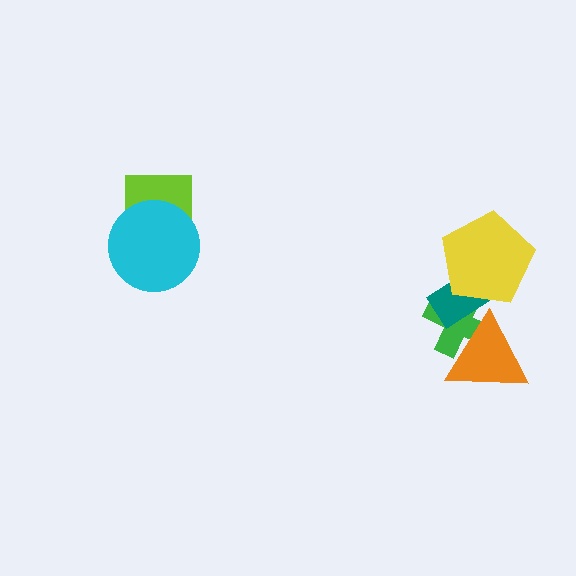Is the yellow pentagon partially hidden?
No, no other shape covers it.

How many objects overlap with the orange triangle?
2 objects overlap with the orange triangle.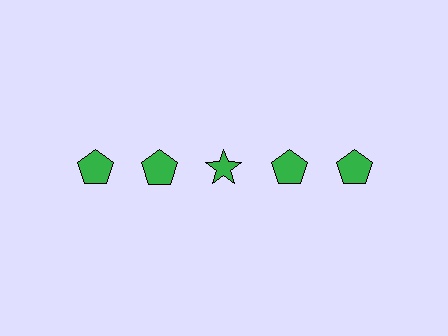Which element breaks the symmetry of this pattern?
The green star in the top row, center column breaks the symmetry. All other shapes are green pentagons.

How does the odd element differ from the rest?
It has a different shape: star instead of pentagon.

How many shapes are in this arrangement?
There are 5 shapes arranged in a grid pattern.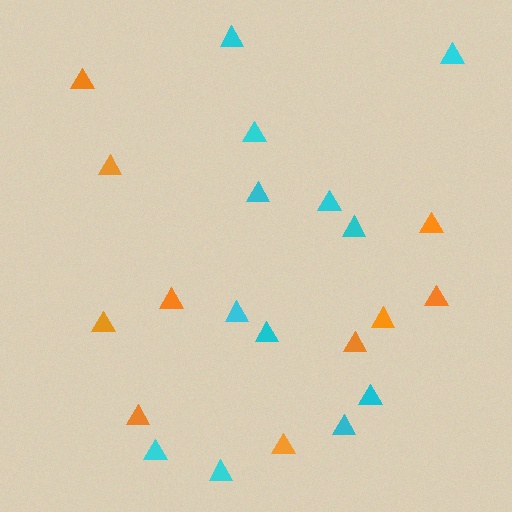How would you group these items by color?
There are 2 groups: one group of orange triangles (10) and one group of cyan triangles (12).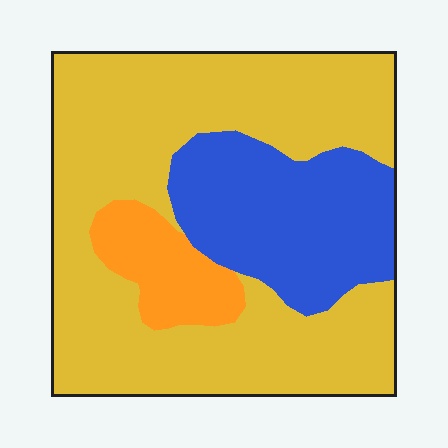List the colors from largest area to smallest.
From largest to smallest: yellow, blue, orange.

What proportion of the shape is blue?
Blue takes up about one quarter (1/4) of the shape.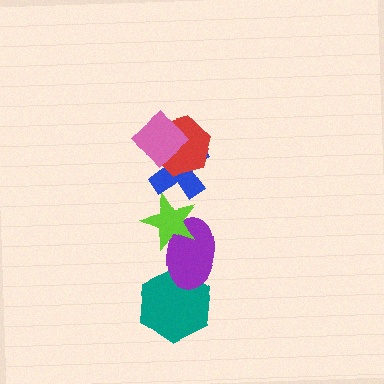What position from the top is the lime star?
The lime star is 4th from the top.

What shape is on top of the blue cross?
The red hexagon is on top of the blue cross.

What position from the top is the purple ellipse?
The purple ellipse is 5th from the top.